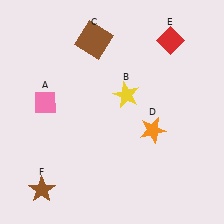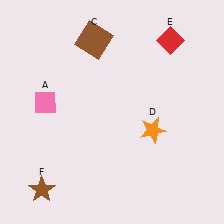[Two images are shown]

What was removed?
The yellow star (B) was removed in Image 2.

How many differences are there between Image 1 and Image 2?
There is 1 difference between the two images.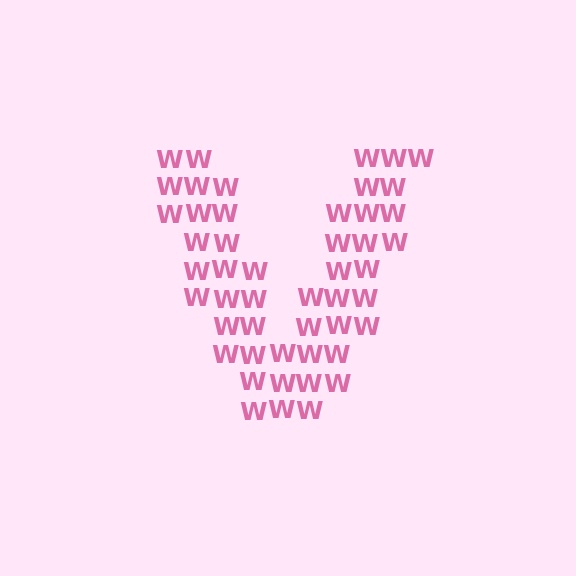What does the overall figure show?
The overall figure shows the letter V.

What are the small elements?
The small elements are letter W's.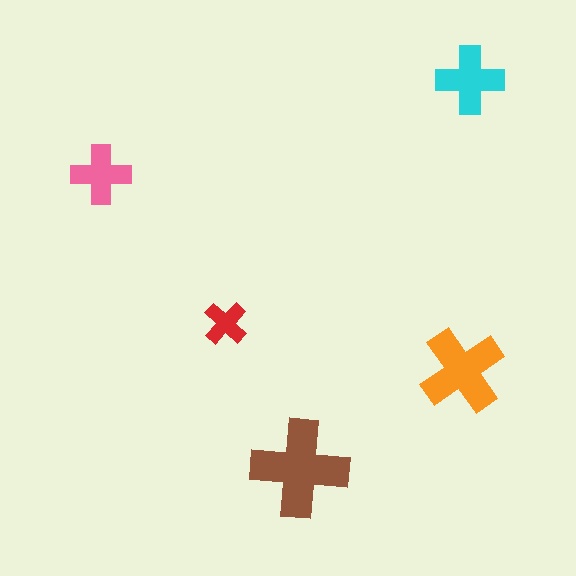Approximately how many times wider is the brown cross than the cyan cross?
About 1.5 times wider.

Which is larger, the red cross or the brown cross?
The brown one.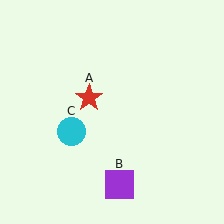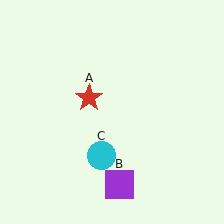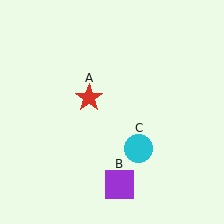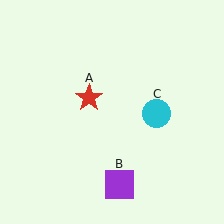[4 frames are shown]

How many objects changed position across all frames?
1 object changed position: cyan circle (object C).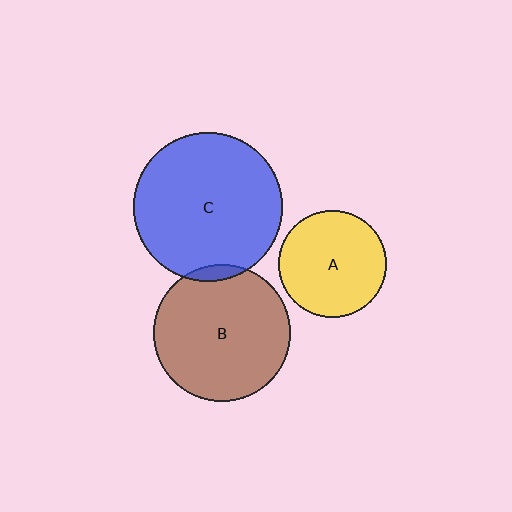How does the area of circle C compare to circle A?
Approximately 1.9 times.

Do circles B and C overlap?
Yes.